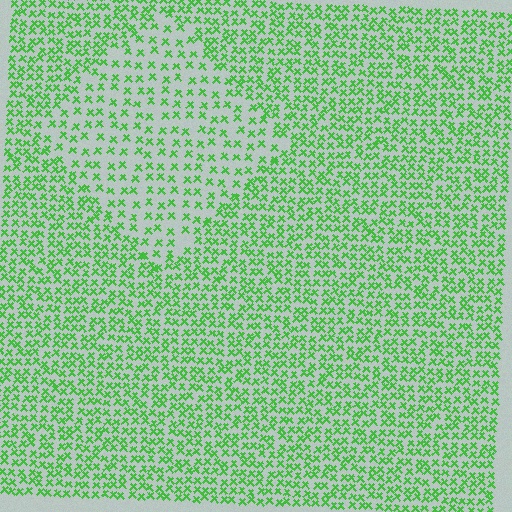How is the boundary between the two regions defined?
The boundary is defined by a change in element density (approximately 1.9x ratio). All elements are the same color, size, and shape.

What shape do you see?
I see a diamond.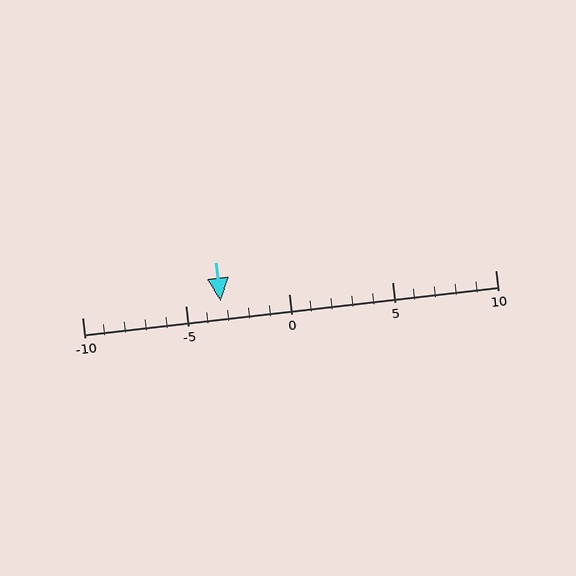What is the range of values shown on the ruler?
The ruler shows values from -10 to 10.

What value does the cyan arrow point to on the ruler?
The cyan arrow points to approximately -3.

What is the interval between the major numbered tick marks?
The major tick marks are spaced 5 units apart.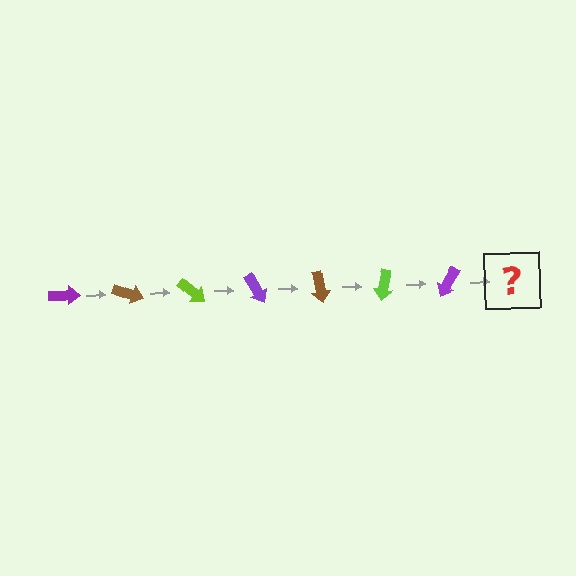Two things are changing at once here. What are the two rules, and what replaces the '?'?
The two rules are that it rotates 20 degrees each step and the color cycles through purple, brown, and lime. The '?' should be a brown arrow, rotated 140 degrees from the start.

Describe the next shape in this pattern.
It should be a brown arrow, rotated 140 degrees from the start.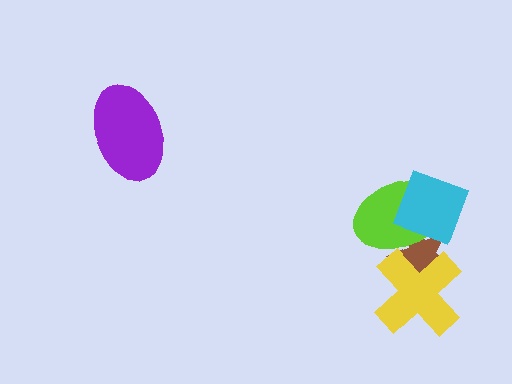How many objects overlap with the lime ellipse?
3 objects overlap with the lime ellipse.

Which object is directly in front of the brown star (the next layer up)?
The lime ellipse is directly in front of the brown star.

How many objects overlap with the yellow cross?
2 objects overlap with the yellow cross.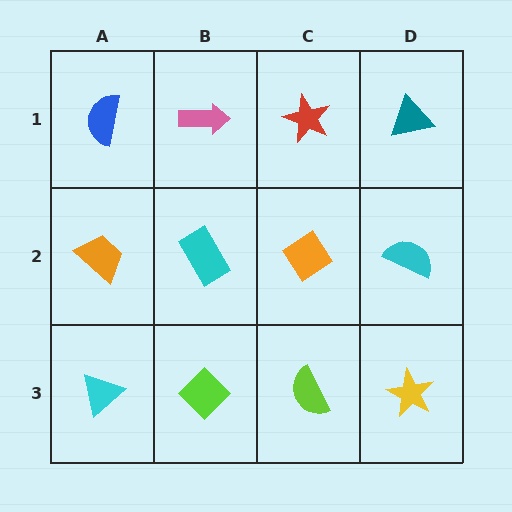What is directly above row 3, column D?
A cyan semicircle.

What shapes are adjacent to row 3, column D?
A cyan semicircle (row 2, column D), a lime semicircle (row 3, column C).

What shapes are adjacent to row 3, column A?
An orange trapezoid (row 2, column A), a lime diamond (row 3, column B).